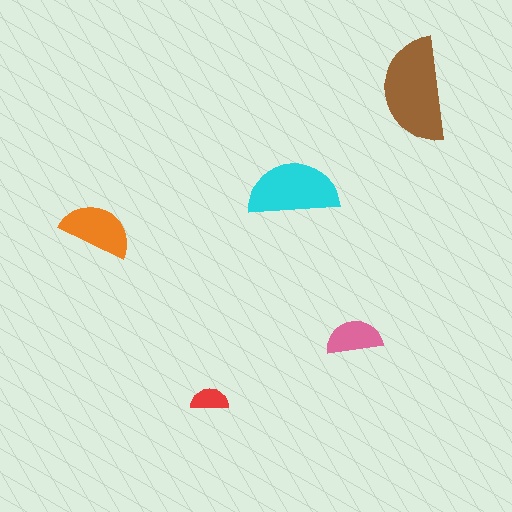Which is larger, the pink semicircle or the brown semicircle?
The brown one.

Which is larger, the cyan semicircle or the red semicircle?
The cyan one.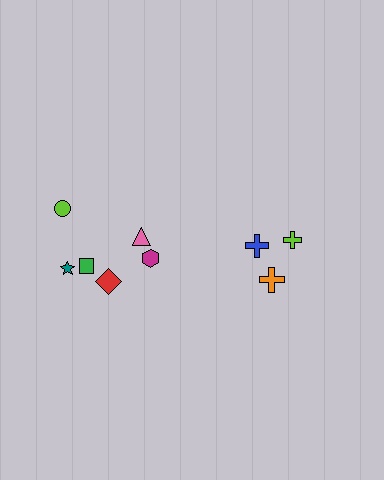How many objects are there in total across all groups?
There are 9 objects.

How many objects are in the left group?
There are 6 objects.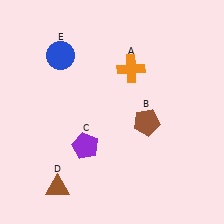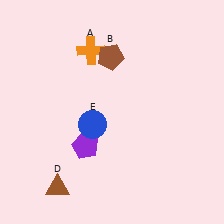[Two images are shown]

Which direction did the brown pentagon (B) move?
The brown pentagon (B) moved up.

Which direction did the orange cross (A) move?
The orange cross (A) moved left.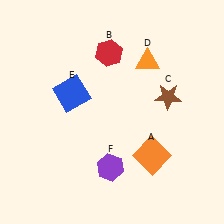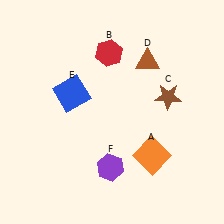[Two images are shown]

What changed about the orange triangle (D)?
In Image 1, D is orange. In Image 2, it changed to brown.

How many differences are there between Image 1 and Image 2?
There is 1 difference between the two images.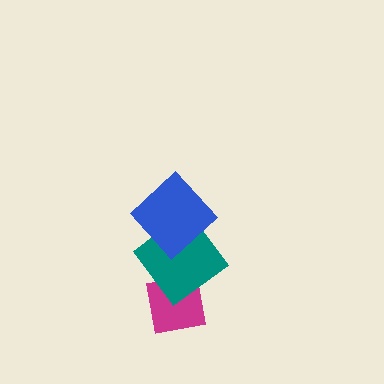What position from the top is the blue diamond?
The blue diamond is 1st from the top.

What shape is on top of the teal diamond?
The blue diamond is on top of the teal diamond.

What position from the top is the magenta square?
The magenta square is 3rd from the top.